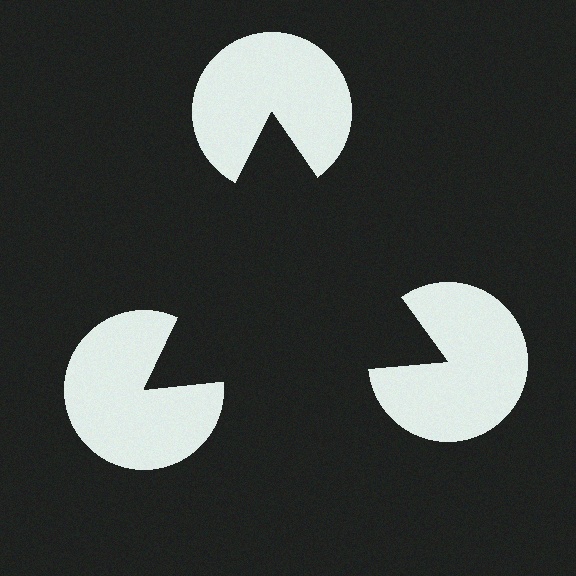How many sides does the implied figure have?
3 sides.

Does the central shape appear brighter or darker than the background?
It typically appears slightly darker than the background, even though no actual brightness change is drawn.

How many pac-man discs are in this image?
There are 3 — one at each vertex of the illusory triangle.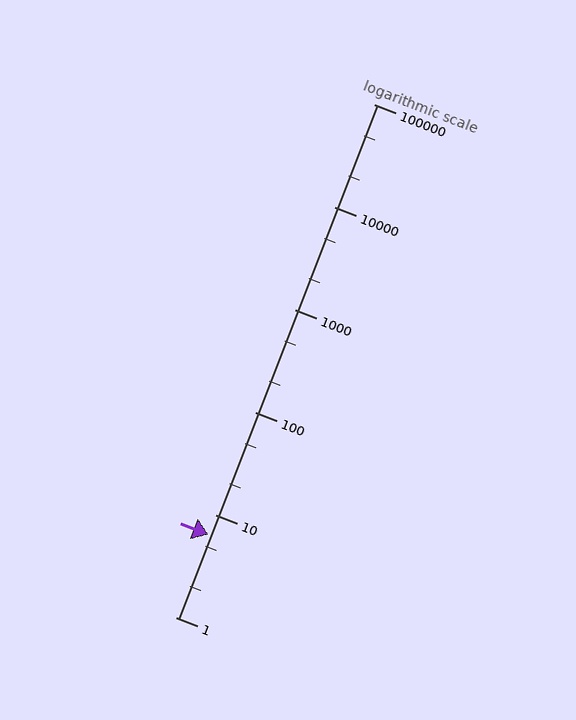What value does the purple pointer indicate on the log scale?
The pointer indicates approximately 6.4.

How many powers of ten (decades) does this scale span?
The scale spans 5 decades, from 1 to 100000.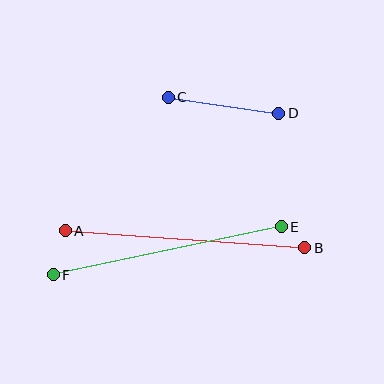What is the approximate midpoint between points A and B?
The midpoint is at approximately (185, 239) pixels.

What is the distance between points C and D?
The distance is approximately 112 pixels.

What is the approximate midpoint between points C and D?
The midpoint is at approximately (224, 105) pixels.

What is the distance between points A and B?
The distance is approximately 240 pixels.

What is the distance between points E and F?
The distance is approximately 233 pixels.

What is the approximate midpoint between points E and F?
The midpoint is at approximately (167, 251) pixels.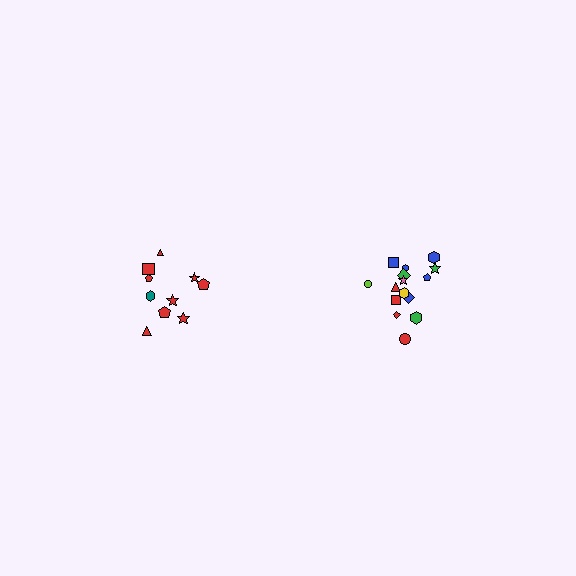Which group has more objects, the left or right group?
The right group.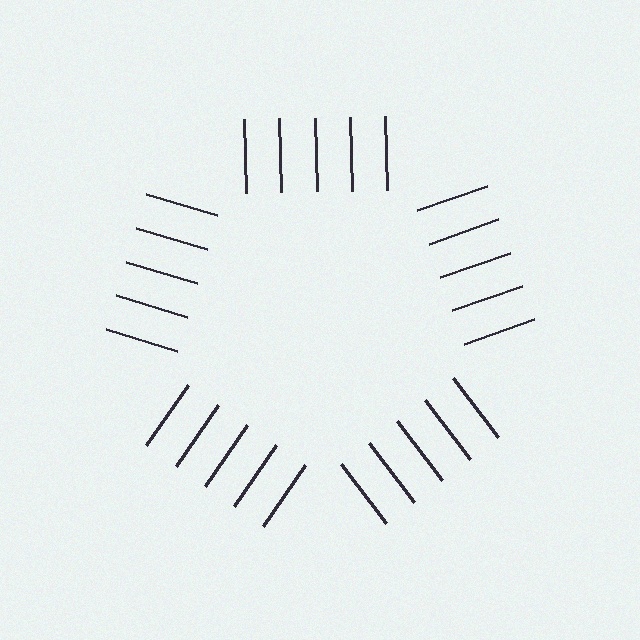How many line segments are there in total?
25 — 5 along each of the 5 edges.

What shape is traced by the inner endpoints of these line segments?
An illusory pentagon — the line segments terminate on its edges but no continuous stroke is drawn.